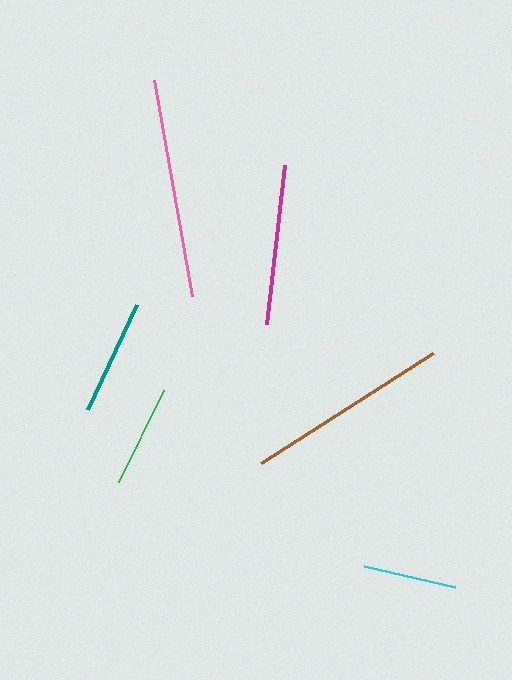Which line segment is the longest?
The pink line is the longest at approximately 219 pixels.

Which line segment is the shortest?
The cyan line is the shortest at approximately 93 pixels.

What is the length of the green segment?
The green segment is approximately 103 pixels long.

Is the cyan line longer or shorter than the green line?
The green line is longer than the cyan line.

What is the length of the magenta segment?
The magenta segment is approximately 160 pixels long.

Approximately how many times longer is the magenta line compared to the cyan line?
The magenta line is approximately 1.7 times the length of the cyan line.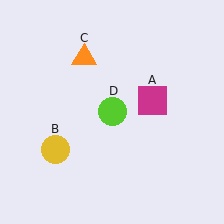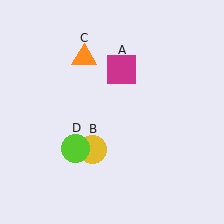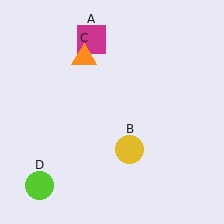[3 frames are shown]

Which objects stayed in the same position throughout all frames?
Orange triangle (object C) remained stationary.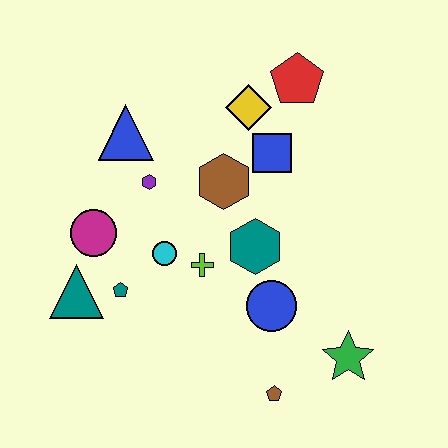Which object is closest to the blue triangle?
The purple hexagon is closest to the blue triangle.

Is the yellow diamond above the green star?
Yes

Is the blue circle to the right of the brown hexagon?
Yes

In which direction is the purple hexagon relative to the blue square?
The purple hexagon is to the left of the blue square.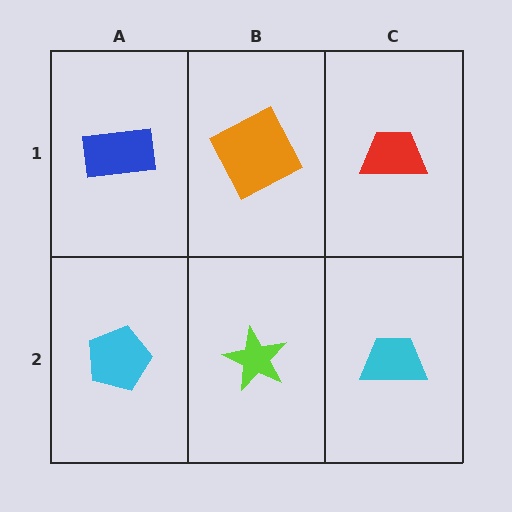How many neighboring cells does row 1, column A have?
2.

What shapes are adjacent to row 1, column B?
A lime star (row 2, column B), a blue rectangle (row 1, column A), a red trapezoid (row 1, column C).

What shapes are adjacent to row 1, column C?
A cyan trapezoid (row 2, column C), an orange square (row 1, column B).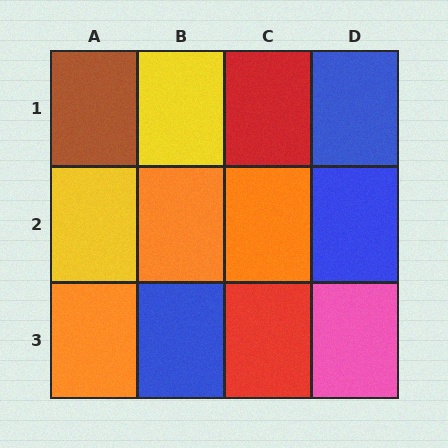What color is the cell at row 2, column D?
Blue.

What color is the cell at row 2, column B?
Orange.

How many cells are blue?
3 cells are blue.